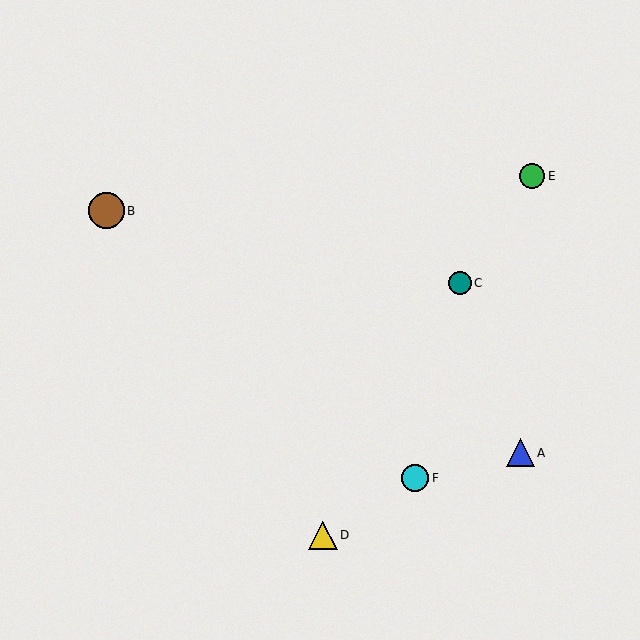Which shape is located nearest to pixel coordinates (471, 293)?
The teal circle (labeled C) at (460, 283) is nearest to that location.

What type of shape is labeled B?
Shape B is a brown circle.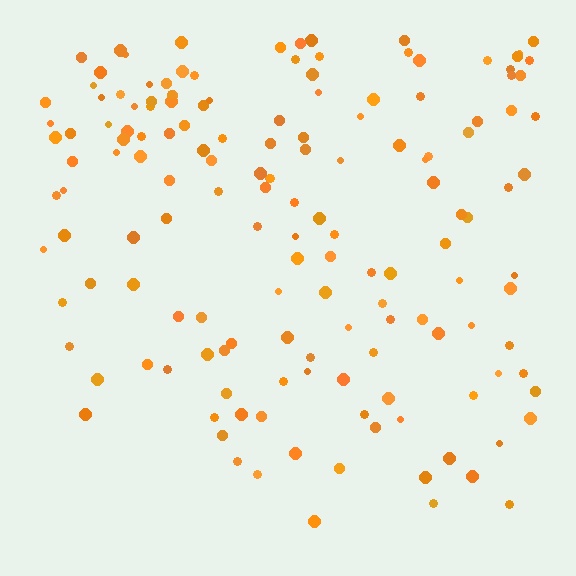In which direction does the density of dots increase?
From bottom to top, with the top side densest.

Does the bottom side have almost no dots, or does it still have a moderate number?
Still a moderate number, just noticeably fewer than the top.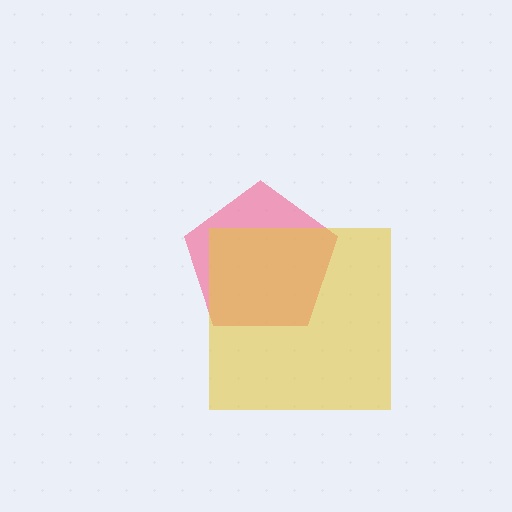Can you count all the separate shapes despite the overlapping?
Yes, there are 2 separate shapes.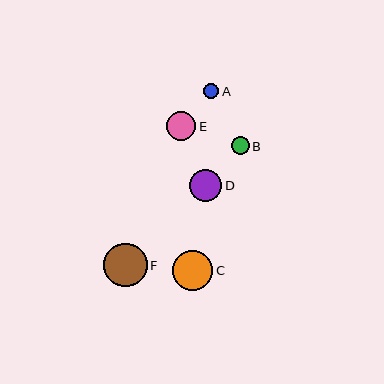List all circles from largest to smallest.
From largest to smallest: F, C, D, E, B, A.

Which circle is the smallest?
Circle A is the smallest with a size of approximately 15 pixels.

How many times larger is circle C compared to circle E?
Circle C is approximately 1.4 times the size of circle E.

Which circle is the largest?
Circle F is the largest with a size of approximately 43 pixels.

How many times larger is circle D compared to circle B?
Circle D is approximately 1.8 times the size of circle B.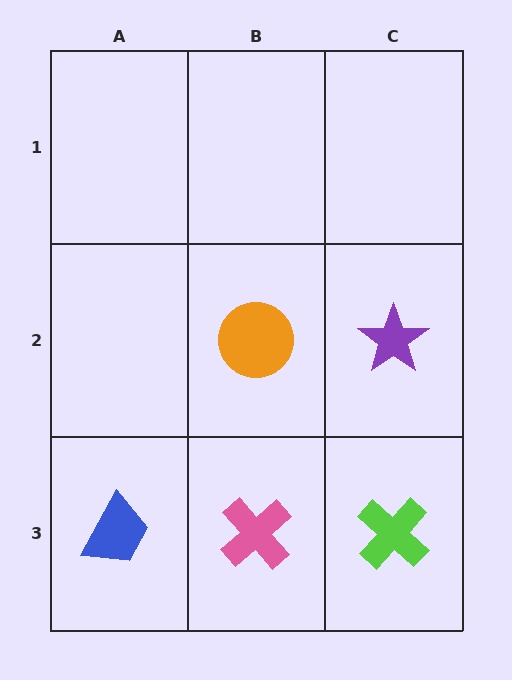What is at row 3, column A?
A blue trapezoid.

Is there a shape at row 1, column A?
No, that cell is empty.